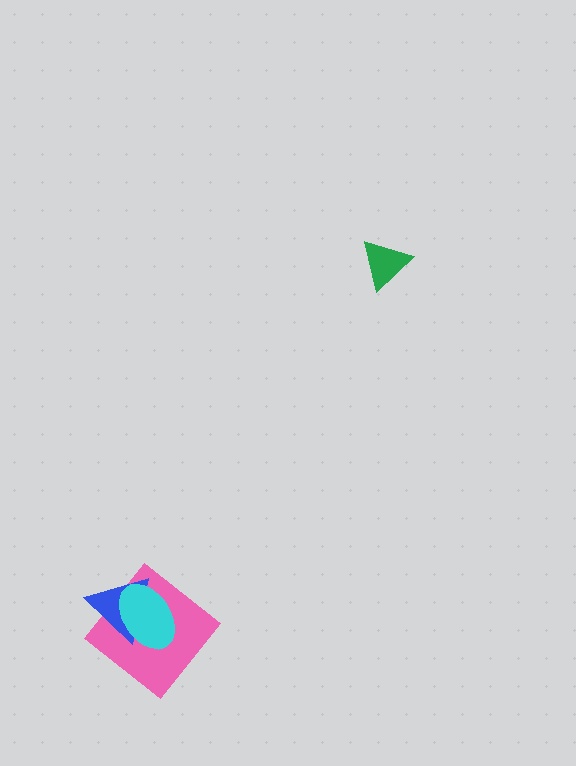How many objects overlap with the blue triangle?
2 objects overlap with the blue triangle.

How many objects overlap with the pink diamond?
2 objects overlap with the pink diamond.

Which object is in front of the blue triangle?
The cyan ellipse is in front of the blue triangle.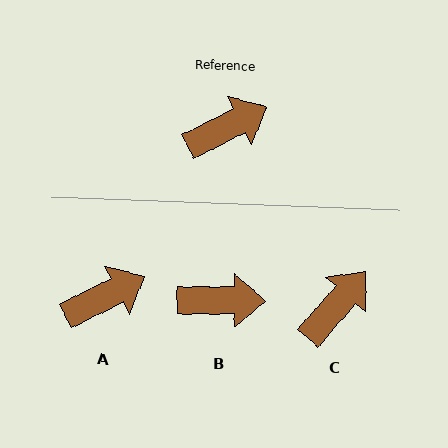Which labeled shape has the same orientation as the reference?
A.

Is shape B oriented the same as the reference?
No, it is off by about 27 degrees.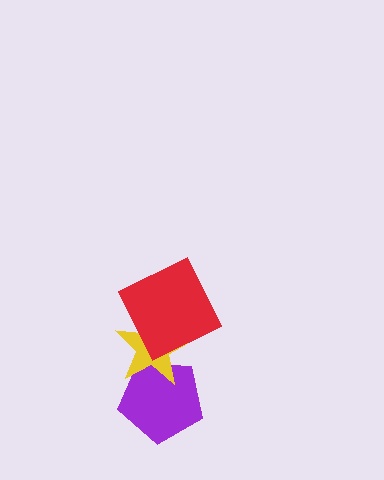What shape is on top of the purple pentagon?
The yellow star is on top of the purple pentagon.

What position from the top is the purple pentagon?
The purple pentagon is 3rd from the top.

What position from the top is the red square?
The red square is 1st from the top.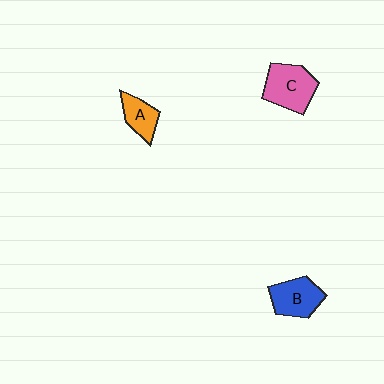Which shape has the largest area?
Shape C (pink).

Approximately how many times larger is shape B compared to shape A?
Approximately 1.4 times.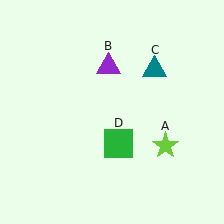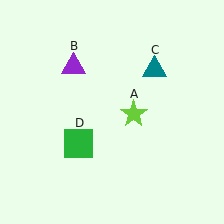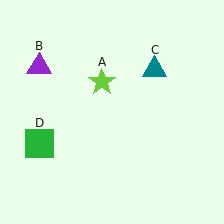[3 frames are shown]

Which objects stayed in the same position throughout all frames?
Teal triangle (object C) remained stationary.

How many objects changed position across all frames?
3 objects changed position: lime star (object A), purple triangle (object B), green square (object D).